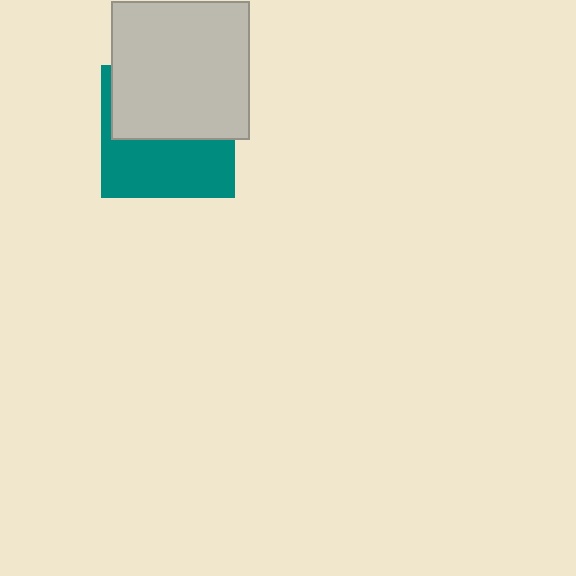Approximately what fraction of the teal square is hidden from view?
Roughly 52% of the teal square is hidden behind the light gray square.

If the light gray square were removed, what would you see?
You would see the complete teal square.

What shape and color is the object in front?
The object in front is a light gray square.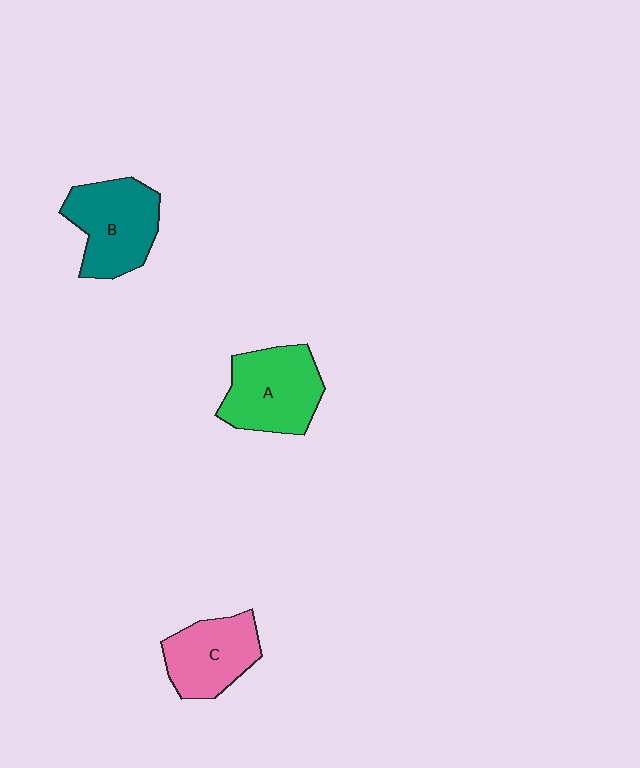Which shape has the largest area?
Shape A (green).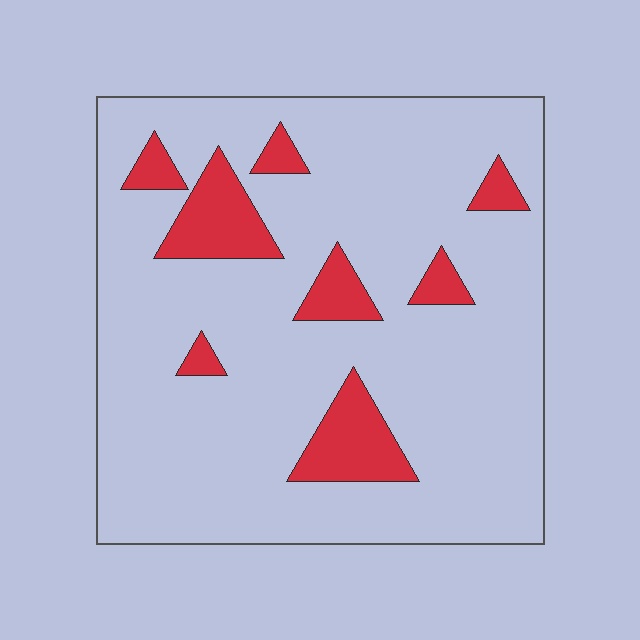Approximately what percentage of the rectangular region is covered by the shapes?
Approximately 15%.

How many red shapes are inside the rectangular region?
8.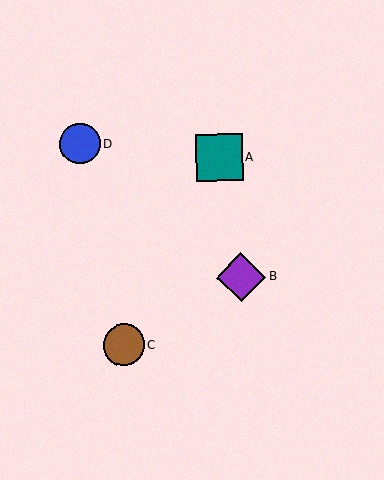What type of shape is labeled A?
Shape A is a teal square.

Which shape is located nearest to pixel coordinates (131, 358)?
The brown circle (labeled C) at (124, 345) is nearest to that location.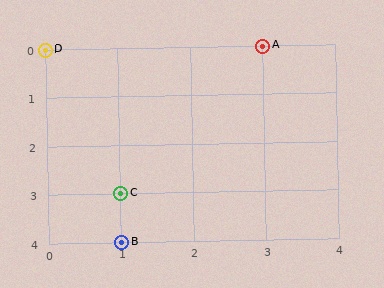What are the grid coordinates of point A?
Point A is at grid coordinates (3, 0).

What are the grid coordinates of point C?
Point C is at grid coordinates (1, 3).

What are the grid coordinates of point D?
Point D is at grid coordinates (0, 0).